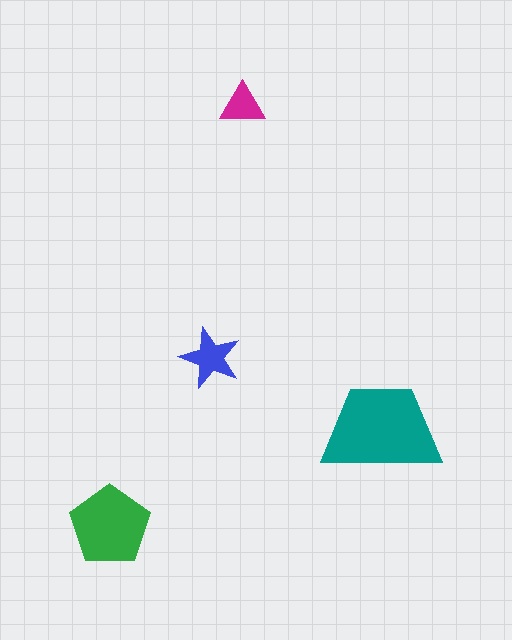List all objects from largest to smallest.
The teal trapezoid, the green pentagon, the blue star, the magenta triangle.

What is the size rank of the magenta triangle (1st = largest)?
4th.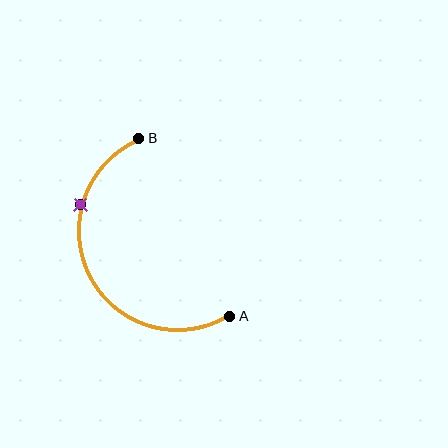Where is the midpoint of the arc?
The arc midpoint is the point on the curve farthest from the straight line joining A and B. It sits to the left of that line.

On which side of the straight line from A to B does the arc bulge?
The arc bulges to the left of the straight line connecting A and B.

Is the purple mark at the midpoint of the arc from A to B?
No. The purple mark lies on the arc but is closer to endpoint B. The arc midpoint would be at the point on the curve equidistant along the arc from both A and B.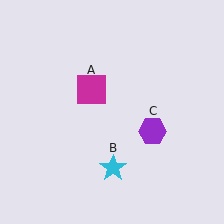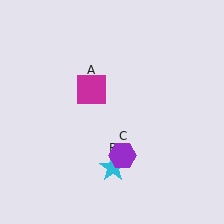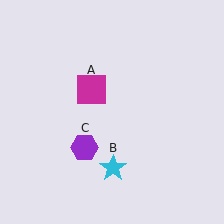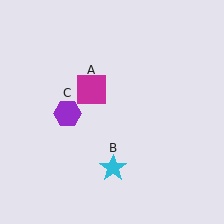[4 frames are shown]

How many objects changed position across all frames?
1 object changed position: purple hexagon (object C).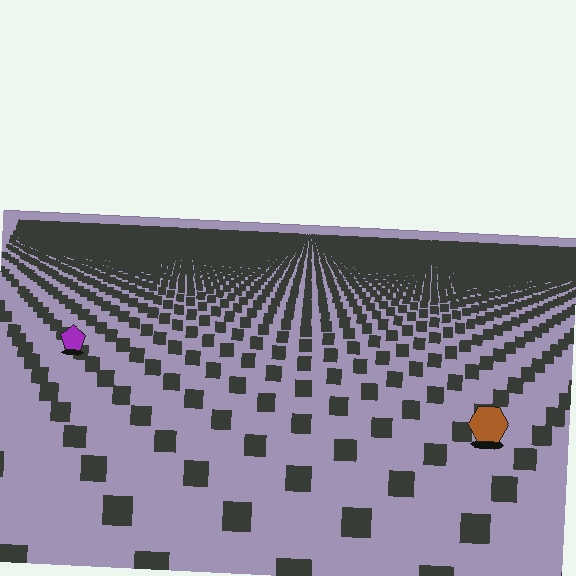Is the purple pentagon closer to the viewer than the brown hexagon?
No. The brown hexagon is closer — you can tell from the texture gradient: the ground texture is coarser near it.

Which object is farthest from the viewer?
The purple pentagon is farthest from the viewer. It appears smaller and the ground texture around it is denser.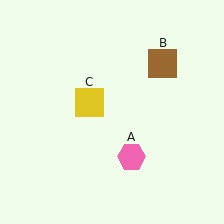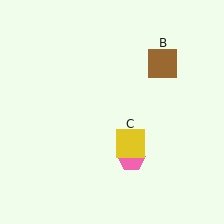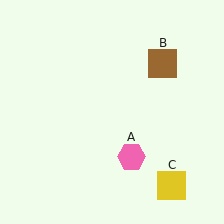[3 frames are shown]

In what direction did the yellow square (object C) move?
The yellow square (object C) moved down and to the right.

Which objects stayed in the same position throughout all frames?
Pink hexagon (object A) and brown square (object B) remained stationary.